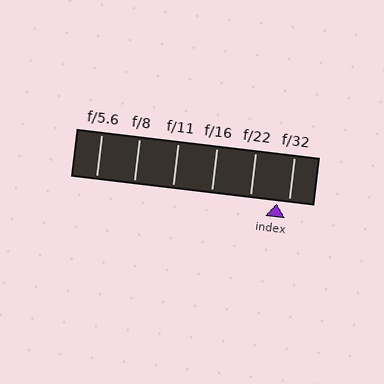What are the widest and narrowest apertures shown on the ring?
The widest aperture shown is f/5.6 and the narrowest is f/32.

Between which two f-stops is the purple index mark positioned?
The index mark is between f/22 and f/32.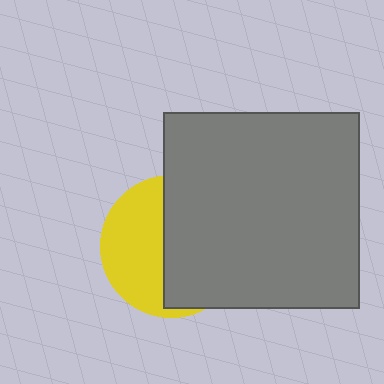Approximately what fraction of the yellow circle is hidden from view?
Roughly 55% of the yellow circle is hidden behind the gray square.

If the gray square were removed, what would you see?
You would see the complete yellow circle.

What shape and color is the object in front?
The object in front is a gray square.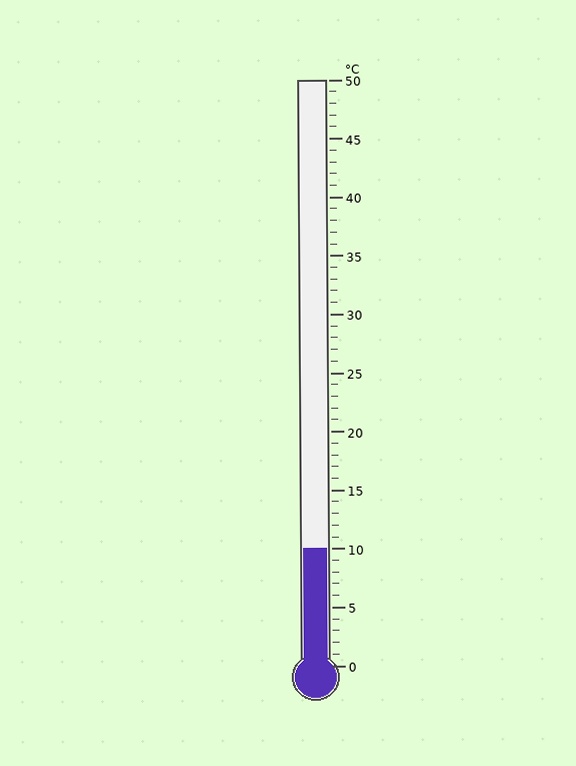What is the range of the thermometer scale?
The thermometer scale ranges from 0°C to 50°C.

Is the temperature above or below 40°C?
The temperature is below 40°C.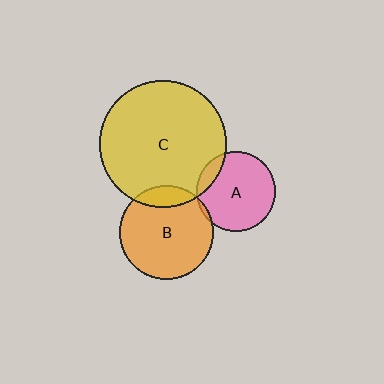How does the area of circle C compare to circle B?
Approximately 1.8 times.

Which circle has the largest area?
Circle C (yellow).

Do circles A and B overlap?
Yes.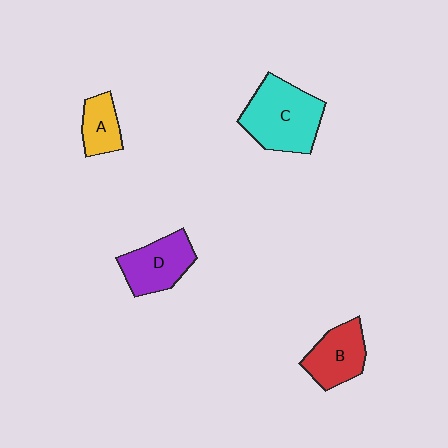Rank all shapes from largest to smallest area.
From largest to smallest: C (cyan), D (purple), B (red), A (yellow).